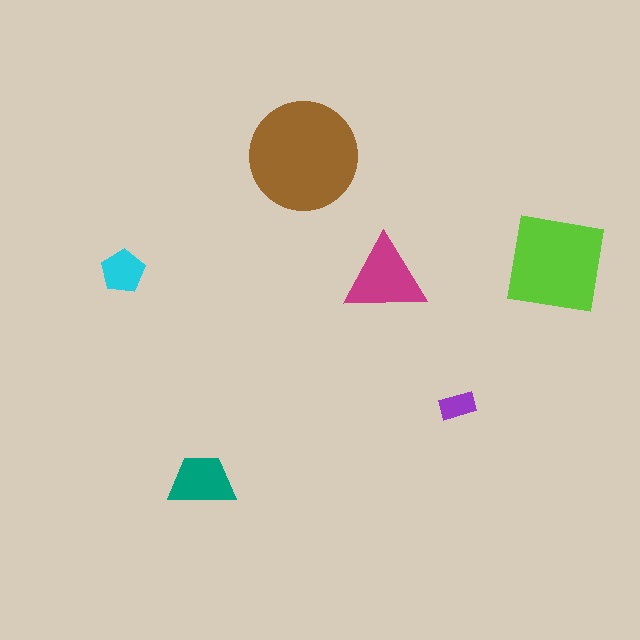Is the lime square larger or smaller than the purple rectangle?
Larger.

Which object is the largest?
The brown circle.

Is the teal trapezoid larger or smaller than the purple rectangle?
Larger.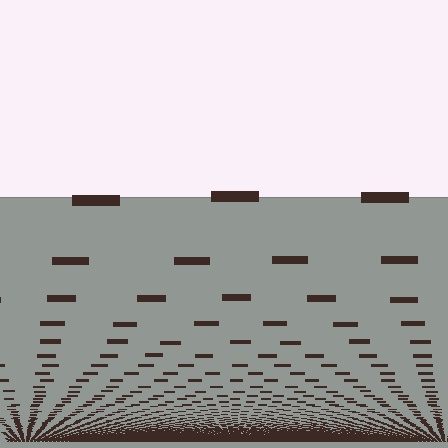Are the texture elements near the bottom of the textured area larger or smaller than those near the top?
Smaller. The gradient is inverted — elements near the bottom are smaller and denser.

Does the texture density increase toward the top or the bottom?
Density increases toward the bottom.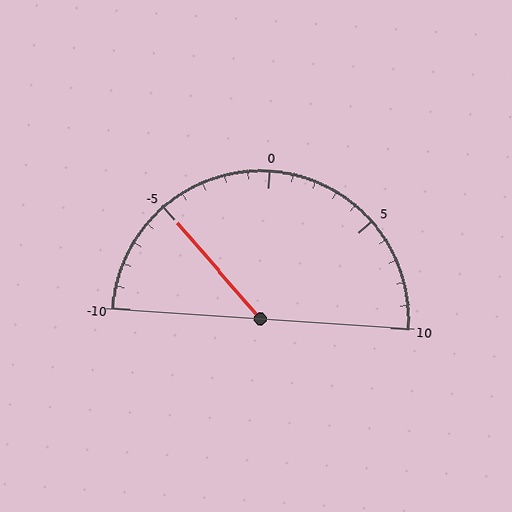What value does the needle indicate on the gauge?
The needle indicates approximately -5.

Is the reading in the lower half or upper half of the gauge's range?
The reading is in the lower half of the range (-10 to 10).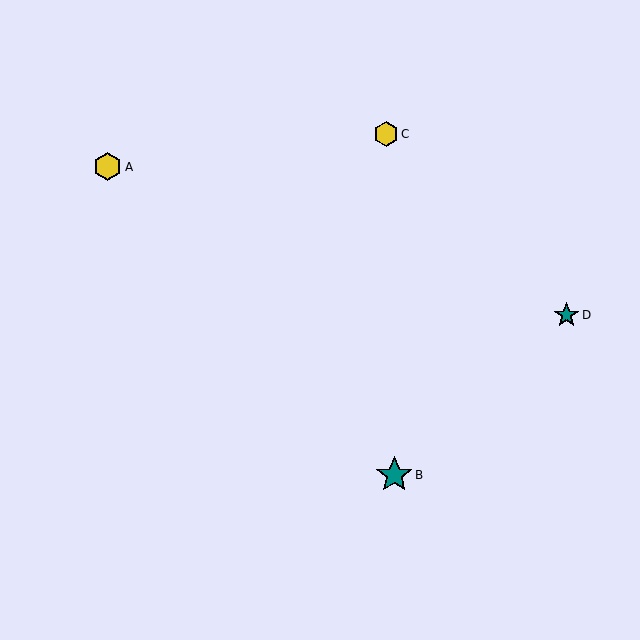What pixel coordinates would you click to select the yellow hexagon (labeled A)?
Click at (107, 167) to select the yellow hexagon A.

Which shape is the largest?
The teal star (labeled B) is the largest.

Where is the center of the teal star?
The center of the teal star is at (394, 475).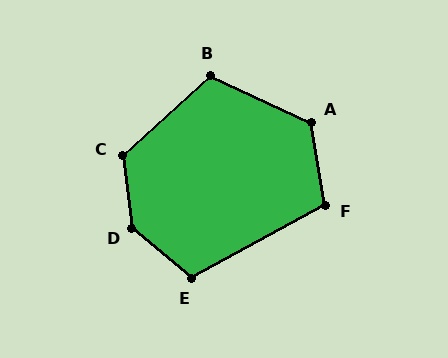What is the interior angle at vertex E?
Approximately 112 degrees (obtuse).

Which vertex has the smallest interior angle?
F, at approximately 110 degrees.